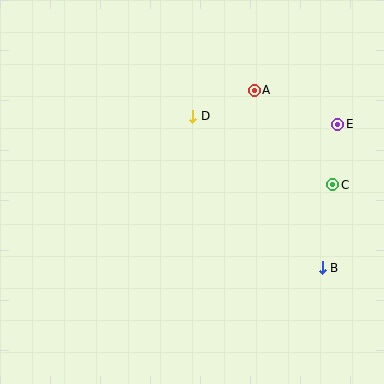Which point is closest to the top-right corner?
Point E is closest to the top-right corner.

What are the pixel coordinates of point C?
Point C is at (333, 185).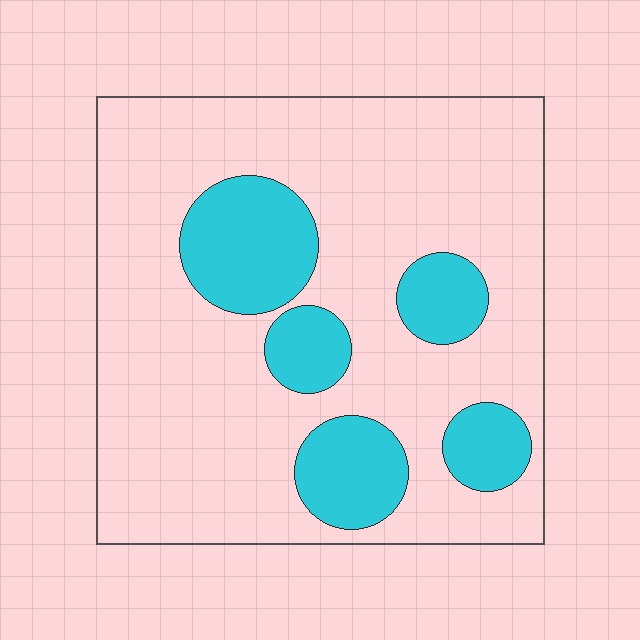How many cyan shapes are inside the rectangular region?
5.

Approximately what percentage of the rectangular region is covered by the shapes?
Approximately 20%.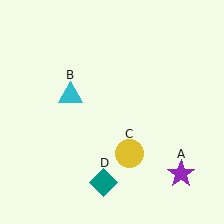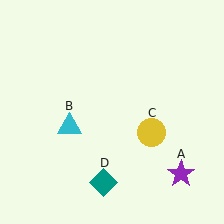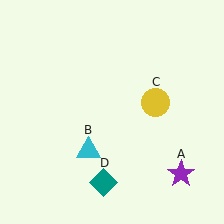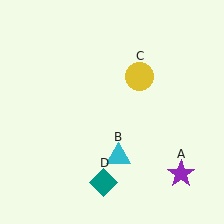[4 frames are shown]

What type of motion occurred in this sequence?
The cyan triangle (object B), yellow circle (object C) rotated counterclockwise around the center of the scene.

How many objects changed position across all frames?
2 objects changed position: cyan triangle (object B), yellow circle (object C).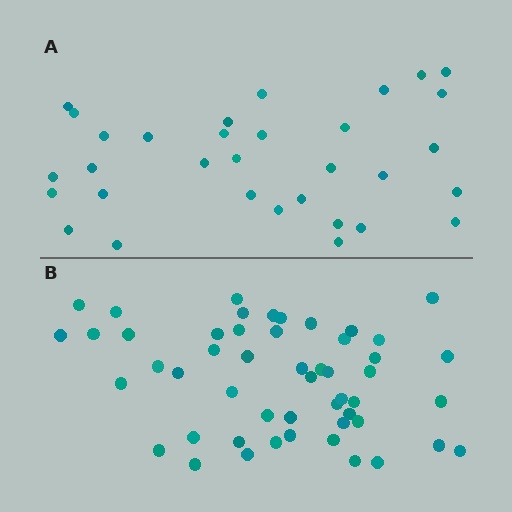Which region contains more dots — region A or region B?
Region B (the bottom region) has more dots.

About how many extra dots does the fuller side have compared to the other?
Region B has approximately 20 more dots than region A.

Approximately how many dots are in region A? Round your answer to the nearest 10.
About 30 dots. (The exact count is 32, which rounds to 30.)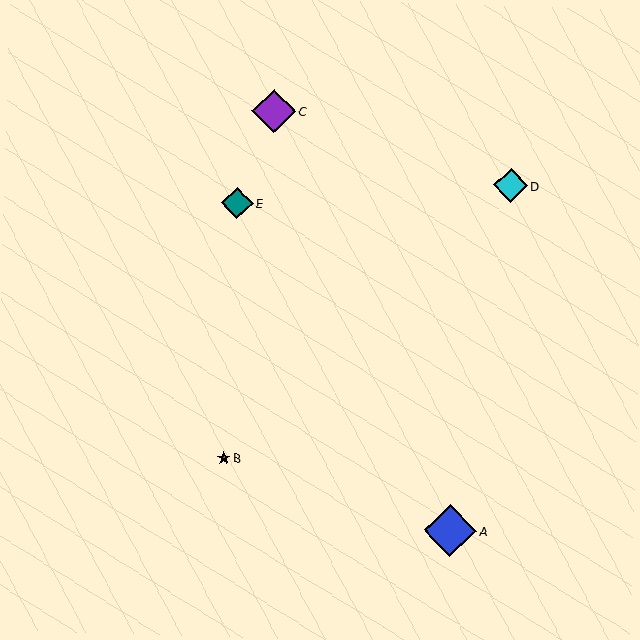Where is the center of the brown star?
The center of the brown star is at (223, 458).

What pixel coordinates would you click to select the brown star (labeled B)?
Click at (223, 458) to select the brown star B.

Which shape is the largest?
The blue diamond (labeled A) is the largest.